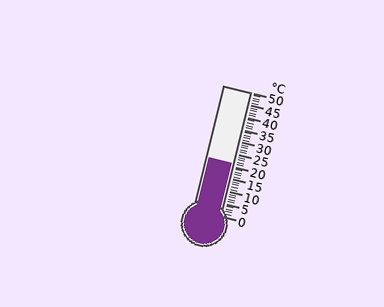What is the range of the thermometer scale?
The thermometer scale ranges from 0°C to 50°C.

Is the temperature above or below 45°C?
The temperature is below 45°C.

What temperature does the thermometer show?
The thermometer shows approximately 21°C.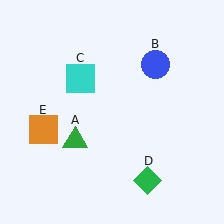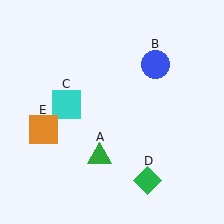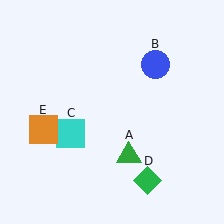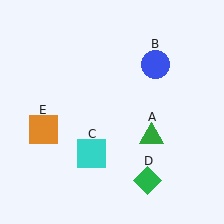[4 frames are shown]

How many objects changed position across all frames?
2 objects changed position: green triangle (object A), cyan square (object C).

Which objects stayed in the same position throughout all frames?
Blue circle (object B) and green diamond (object D) and orange square (object E) remained stationary.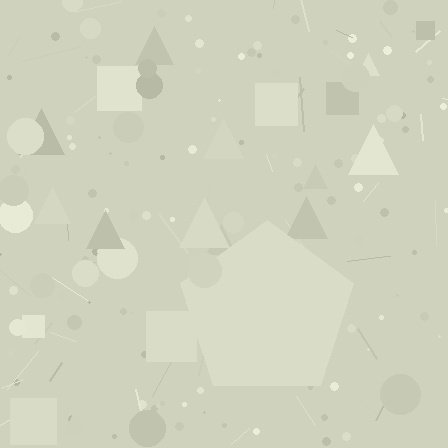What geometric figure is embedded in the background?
A pentagon is embedded in the background.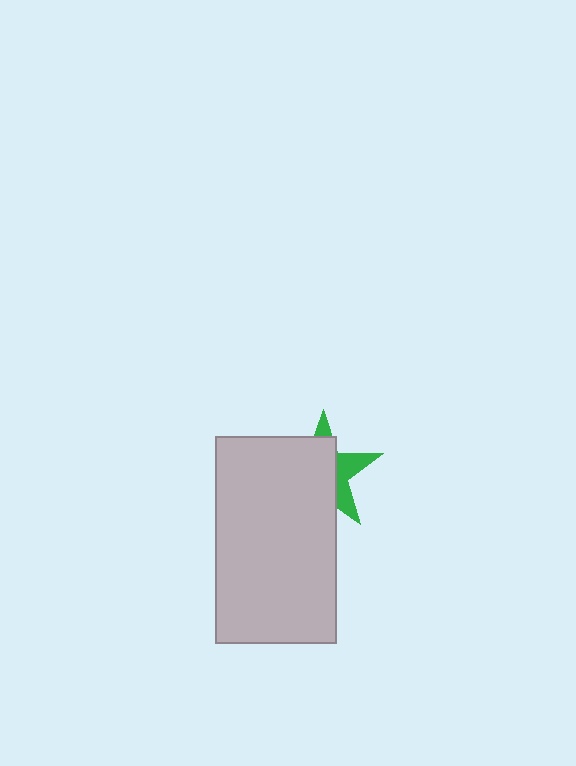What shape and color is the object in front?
The object in front is a light gray rectangle.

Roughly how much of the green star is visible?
A small part of it is visible (roughly 33%).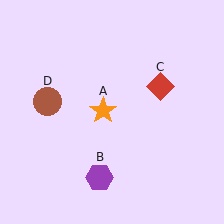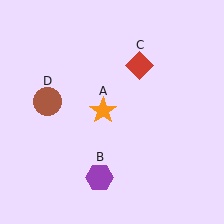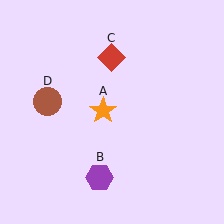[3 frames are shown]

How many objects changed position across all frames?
1 object changed position: red diamond (object C).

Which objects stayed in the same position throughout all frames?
Orange star (object A) and purple hexagon (object B) and brown circle (object D) remained stationary.